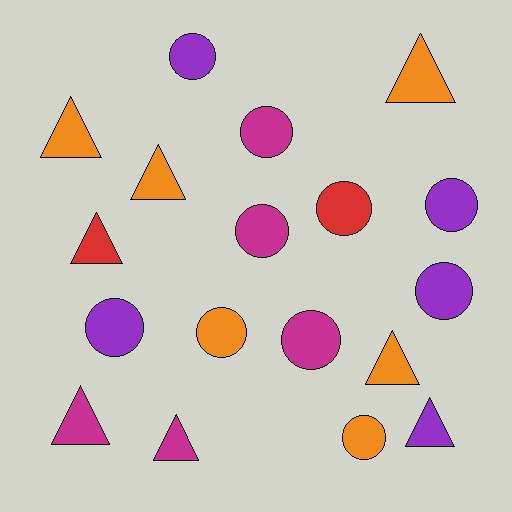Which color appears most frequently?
Orange, with 6 objects.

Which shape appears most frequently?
Circle, with 10 objects.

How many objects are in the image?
There are 18 objects.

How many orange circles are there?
There are 2 orange circles.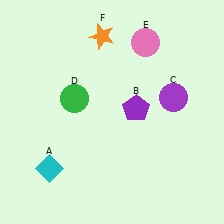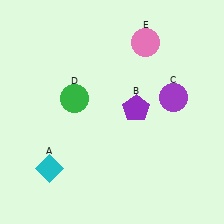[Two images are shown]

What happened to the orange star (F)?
The orange star (F) was removed in Image 2. It was in the top-left area of Image 1.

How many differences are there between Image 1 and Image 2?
There is 1 difference between the two images.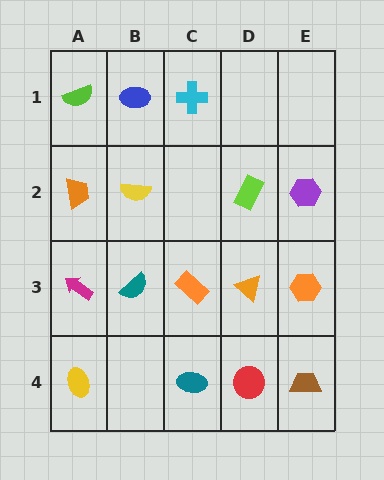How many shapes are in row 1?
3 shapes.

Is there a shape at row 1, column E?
No, that cell is empty.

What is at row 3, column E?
An orange hexagon.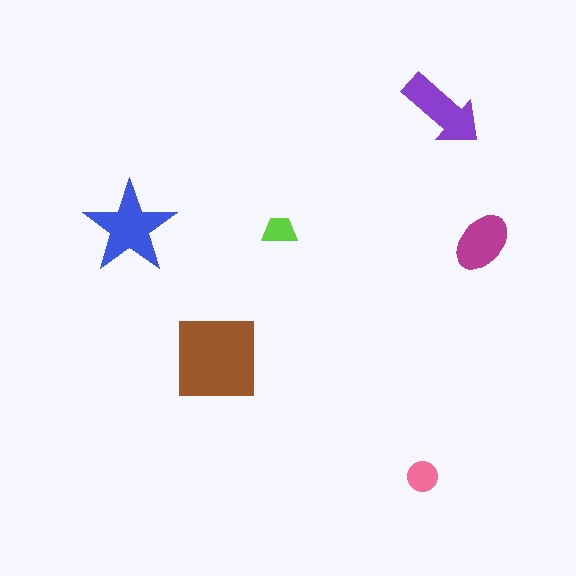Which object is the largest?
The brown square.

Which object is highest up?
The purple arrow is topmost.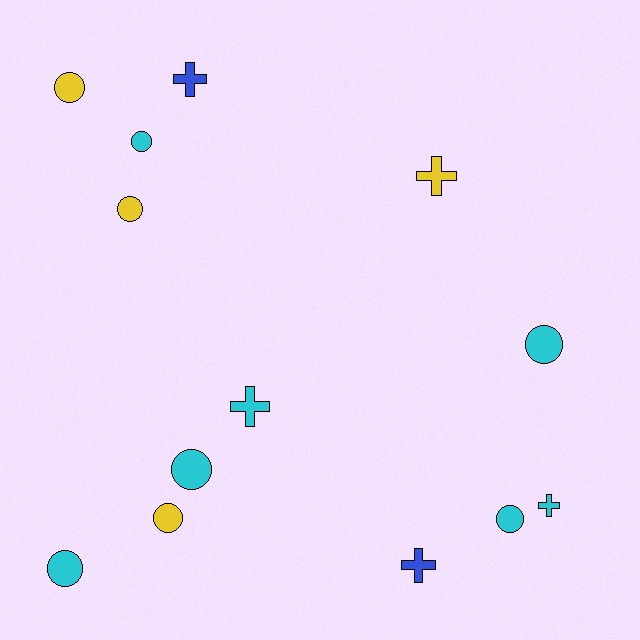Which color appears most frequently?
Cyan, with 7 objects.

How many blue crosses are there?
There are 2 blue crosses.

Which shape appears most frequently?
Circle, with 8 objects.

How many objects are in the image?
There are 13 objects.